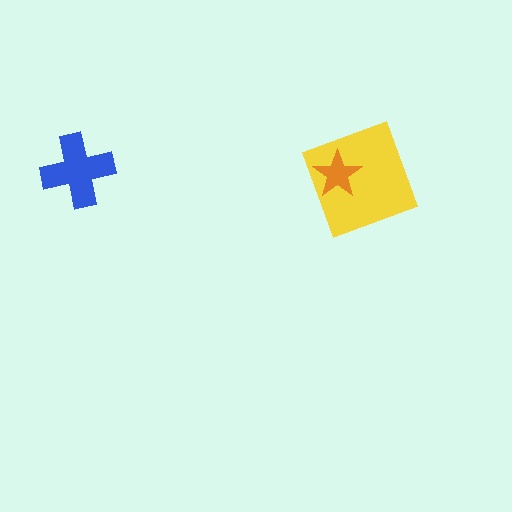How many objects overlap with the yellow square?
1 object overlaps with the yellow square.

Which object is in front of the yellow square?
The orange star is in front of the yellow square.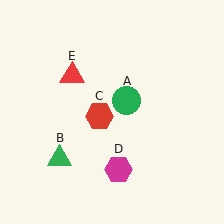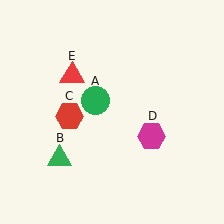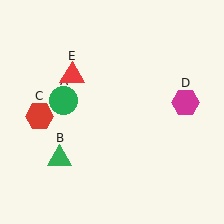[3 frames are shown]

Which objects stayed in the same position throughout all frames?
Green triangle (object B) and red triangle (object E) remained stationary.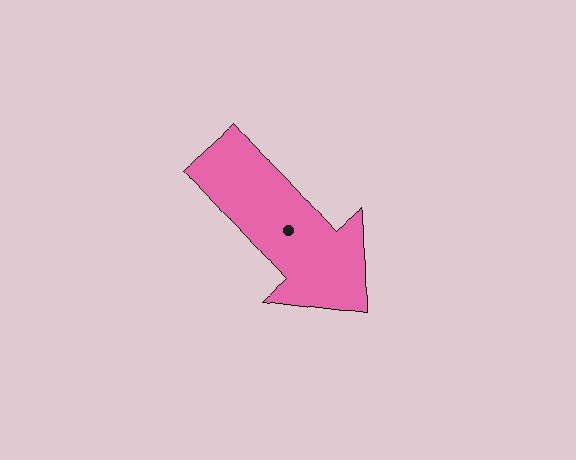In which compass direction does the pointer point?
Southeast.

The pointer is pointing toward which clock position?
Roughly 5 o'clock.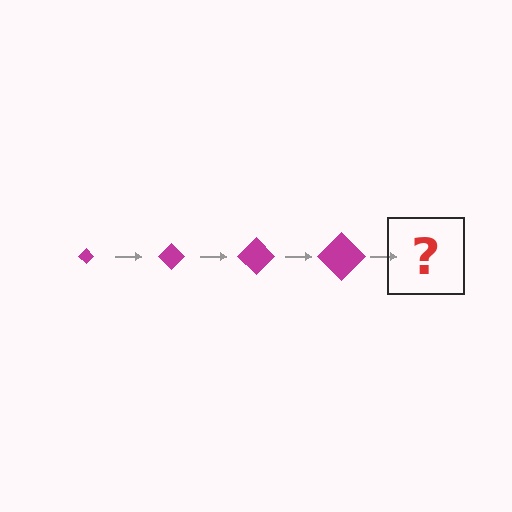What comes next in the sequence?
The next element should be a magenta diamond, larger than the previous one.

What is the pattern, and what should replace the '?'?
The pattern is that the diamond gets progressively larger each step. The '?' should be a magenta diamond, larger than the previous one.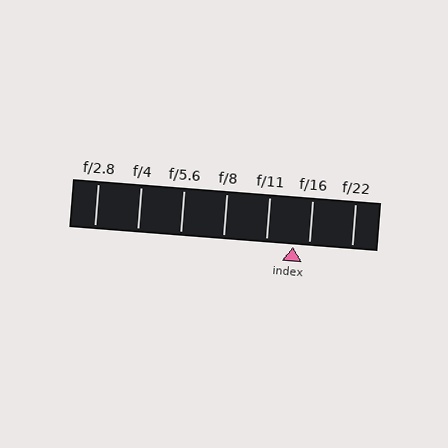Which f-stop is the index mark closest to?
The index mark is closest to f/16.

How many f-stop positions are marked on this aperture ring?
There are 7 f-stop positions marked.